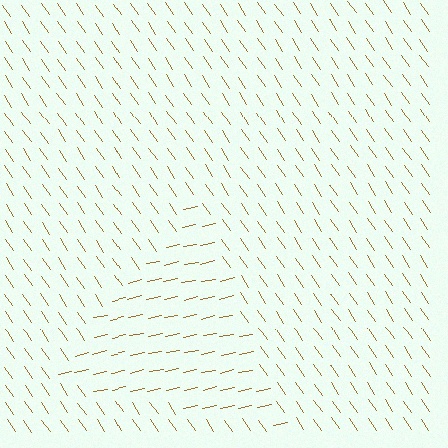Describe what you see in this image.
The image is filled with small brown line segments. A triangle region in the image has lines oriented differently from the surrounding lines, creating a visible texture boundary.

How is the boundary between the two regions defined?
The boundary is defined purely by a change in line orientation (approximately 68 degrees difference). All lines are the same color and thickness.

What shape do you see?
I see a triangle.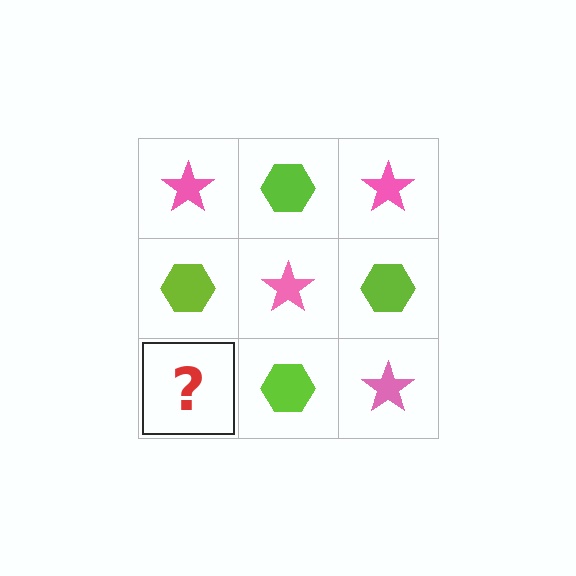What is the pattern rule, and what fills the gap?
The rule is that it alternates pink star and lime hexagon in a checkerboard pattern. The gap should be filled with a pink star.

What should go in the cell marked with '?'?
The missing cell should contain a pink star.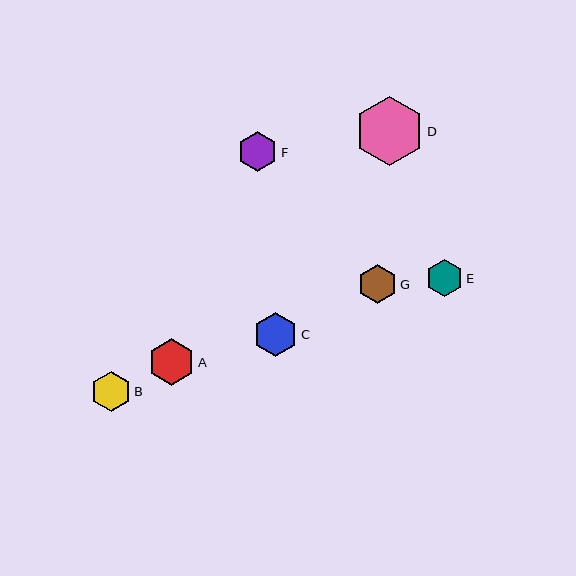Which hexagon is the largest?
Hexagon D is the largest with a size of approximately 69 pixels.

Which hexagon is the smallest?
Hexagon E is the smallest with a size of approximately 37 pixels.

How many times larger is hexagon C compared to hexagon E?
Hexagon C is approximately 1.2 times the size of hexagon E.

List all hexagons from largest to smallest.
From largest to smallest: D, A, C, F, B, G, E.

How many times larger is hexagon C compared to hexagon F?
Hexagon C is approximately 1.1 times the size of hexagon F.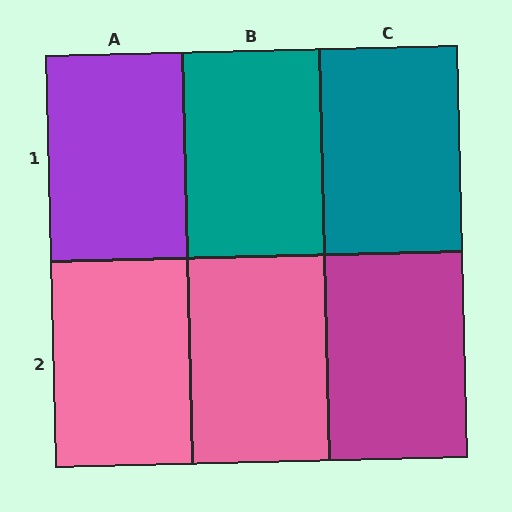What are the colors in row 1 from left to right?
Purple, teal, teal.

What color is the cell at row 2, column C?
Magenta.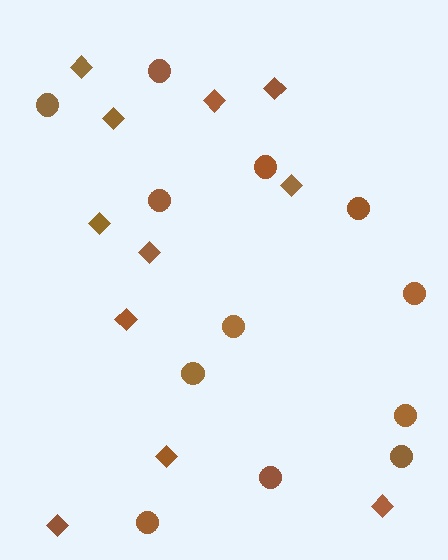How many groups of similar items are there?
There are 2 groups: one group of diamonds (11) and one group of circles (12).